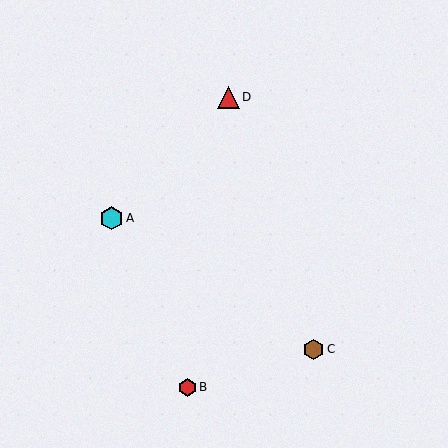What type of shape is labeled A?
Shape A is a cyan hexagon.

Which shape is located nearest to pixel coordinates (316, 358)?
The brown hexagon (labeled C) at (314, 349) is nearest to that location.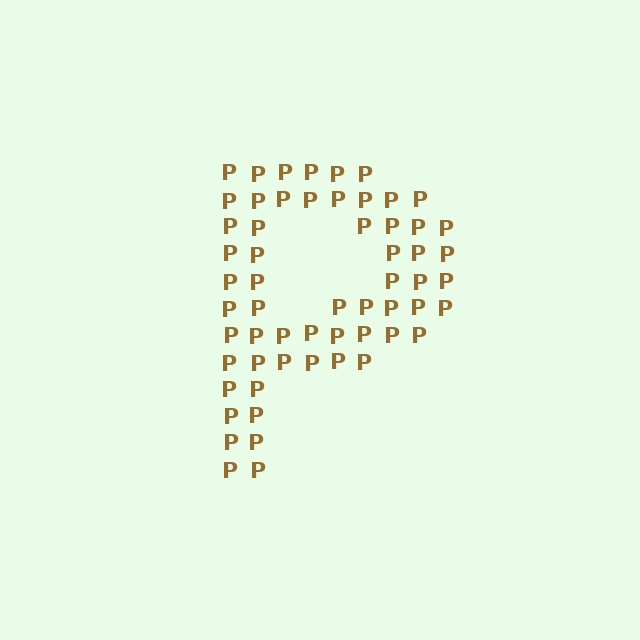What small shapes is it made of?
It is made of small letter P's.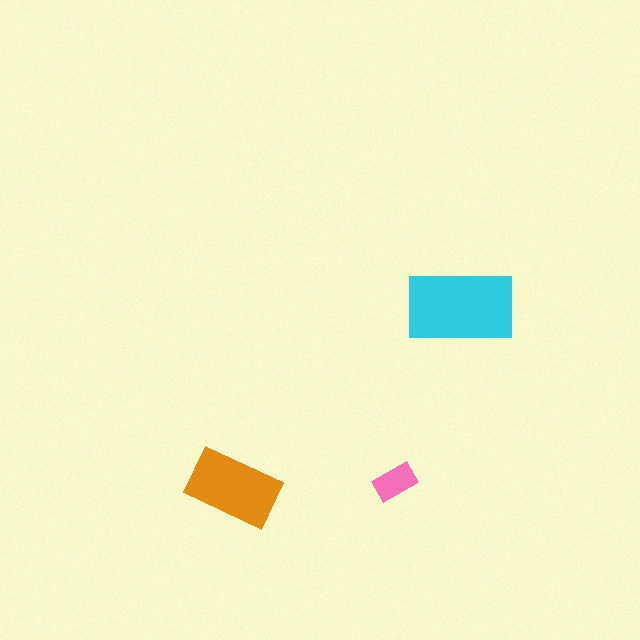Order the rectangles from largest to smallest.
the cyan one, the orange one, the pink one.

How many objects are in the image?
There are 3 objects in the image.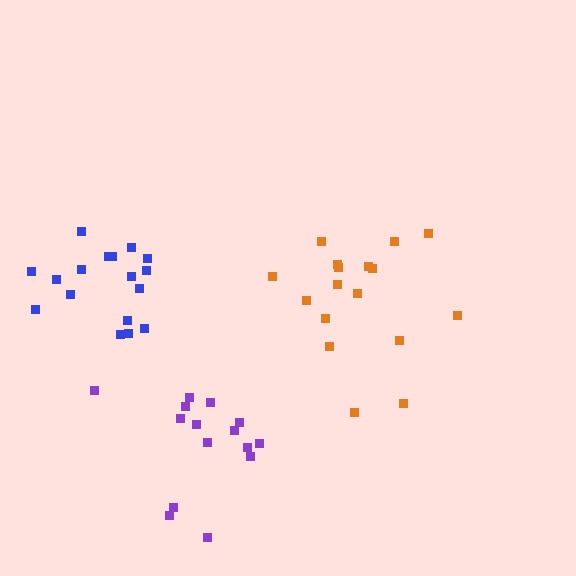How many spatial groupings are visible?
There are 3 spatial groupings.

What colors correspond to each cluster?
The clusters are colored: purple, orange, blue.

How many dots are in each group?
Group 1: 15 dots, Group 2: 17 dots, Group 3: 17 dots (49 total).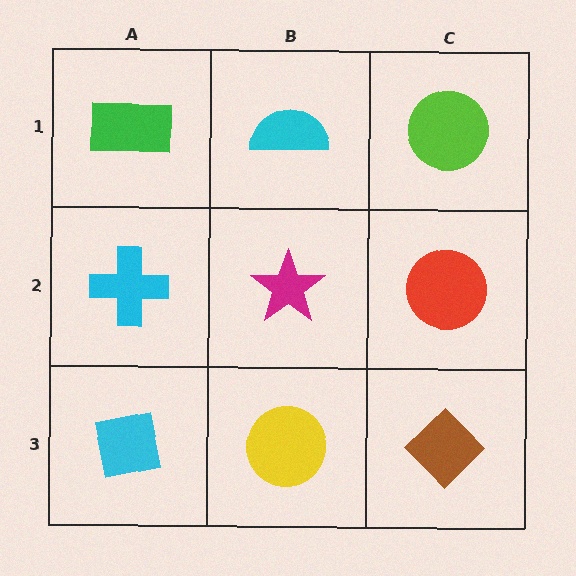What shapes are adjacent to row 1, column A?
A cyan cross (row 2, column A), a cyan semicircle (row 1, column B).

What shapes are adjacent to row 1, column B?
A magenta star (row 2, column B), a green rectangle (row 1, column A), a lime circle (row 1, column C).